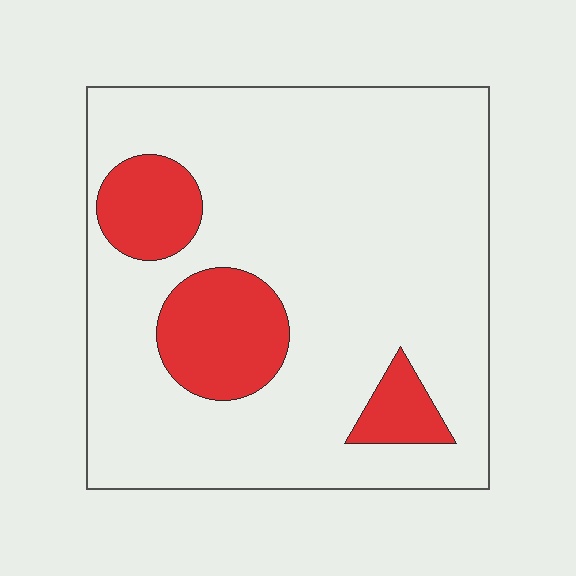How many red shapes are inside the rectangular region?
3.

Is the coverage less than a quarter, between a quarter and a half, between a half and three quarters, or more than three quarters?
Less than a quarter.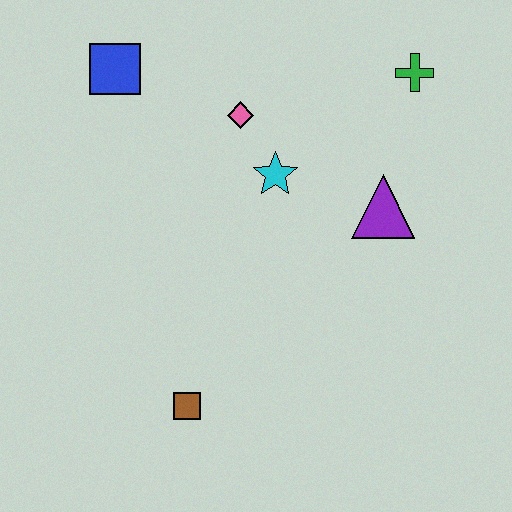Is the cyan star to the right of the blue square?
Yes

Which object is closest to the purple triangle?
The cyan star is closest to the purple triangle.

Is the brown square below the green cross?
Yes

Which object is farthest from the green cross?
The brown square is farthest from the green cross.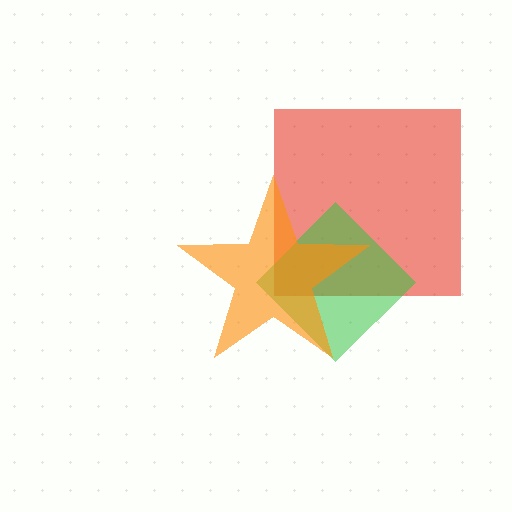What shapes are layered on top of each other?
The layered shapes are: a red square, a green diamond, an orange star.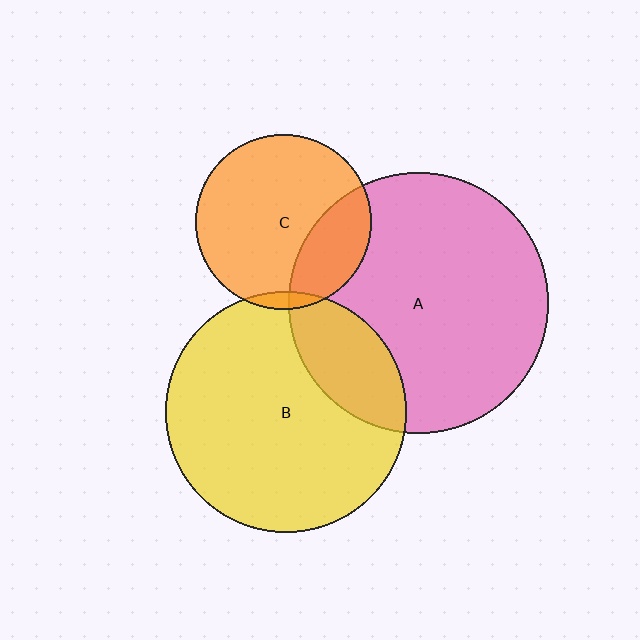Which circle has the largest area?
Circle A (pink).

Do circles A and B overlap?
Yes.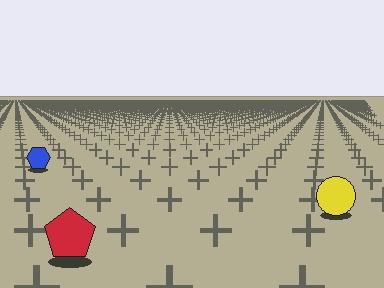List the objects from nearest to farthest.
From nearest to farthest: the red pentagon, the yellow circle, the blue hexagon.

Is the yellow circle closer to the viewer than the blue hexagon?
Yes. The yellow circle is closer — you can tell from the texture gradient: the ground texture is coarser near it.